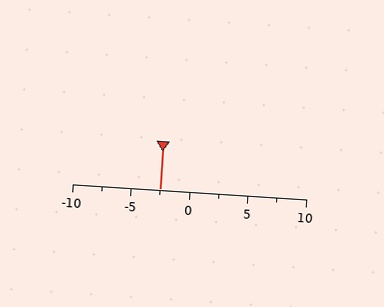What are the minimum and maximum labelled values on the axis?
The axis runs from -10 to 10.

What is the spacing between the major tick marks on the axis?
The major ticks are spaced 5 apart.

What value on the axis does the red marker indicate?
The marker indicates approximately -2.5.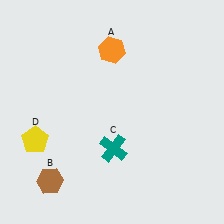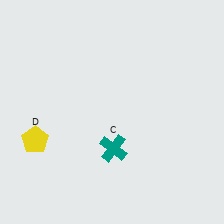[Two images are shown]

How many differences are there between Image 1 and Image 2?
There are 2 differences between the two images.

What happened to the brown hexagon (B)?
The brown hexagon (B) was removed in Image 2. It was in the bottom-left area of Image 1.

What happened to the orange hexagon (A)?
The orange hexagon (A) was removed in Image 2. It was in the top-left area of Image 1.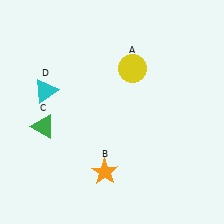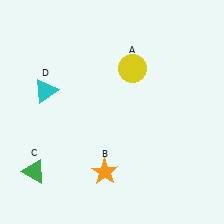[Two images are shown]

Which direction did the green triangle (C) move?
The green triangle (C) moved down.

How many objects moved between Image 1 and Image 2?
1 object moved between the two images.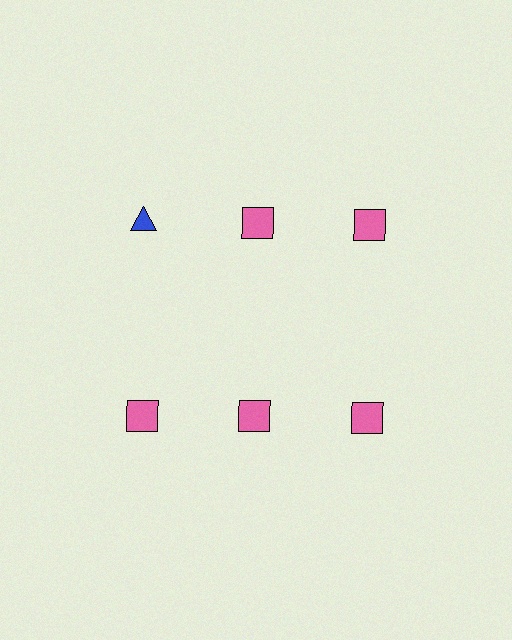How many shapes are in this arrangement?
There are 6 shapes arranged in a grid pattern.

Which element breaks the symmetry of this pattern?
The blue triangle in the top row, leftmost column breaks the symmetry. All other shapes are pink squares.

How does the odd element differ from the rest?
It differs in both color (blue instead of pink) and shape (triangle instead of square).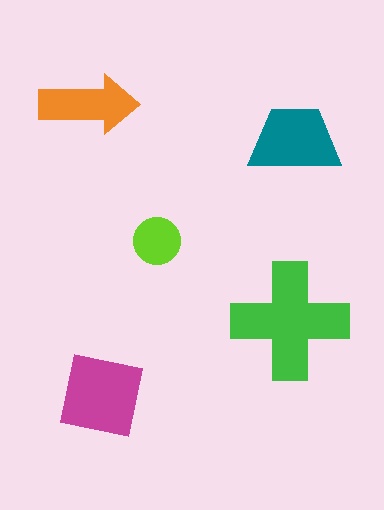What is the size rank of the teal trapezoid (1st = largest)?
3rd.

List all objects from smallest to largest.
The lime circle, the orange arrow, the teal trapezoid, the magenta square, the green cross.